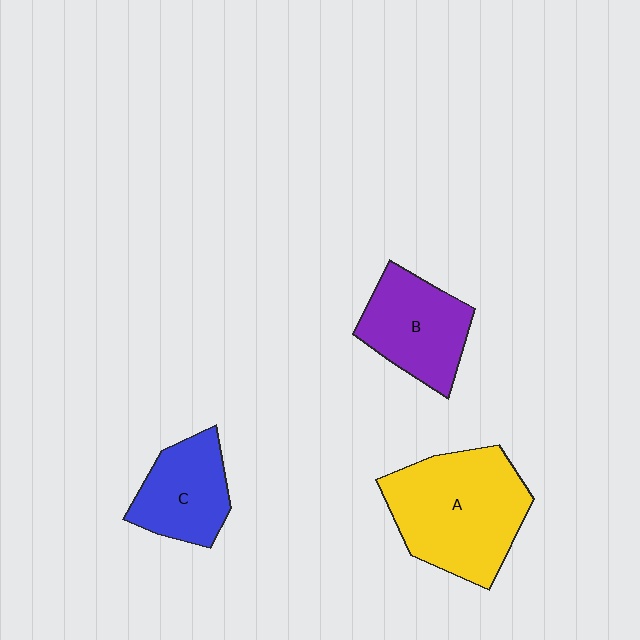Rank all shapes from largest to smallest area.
From largest to smallest: A (yellow), B (purple), C (blue).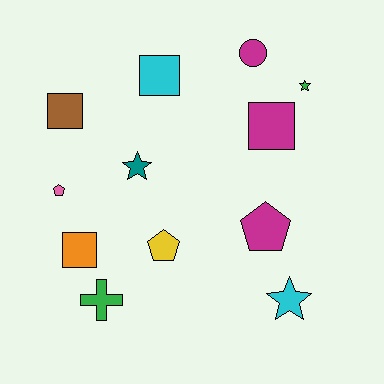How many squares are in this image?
There are 4 squares.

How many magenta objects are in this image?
There are 3 magenta objects.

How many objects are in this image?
There are 12 objects.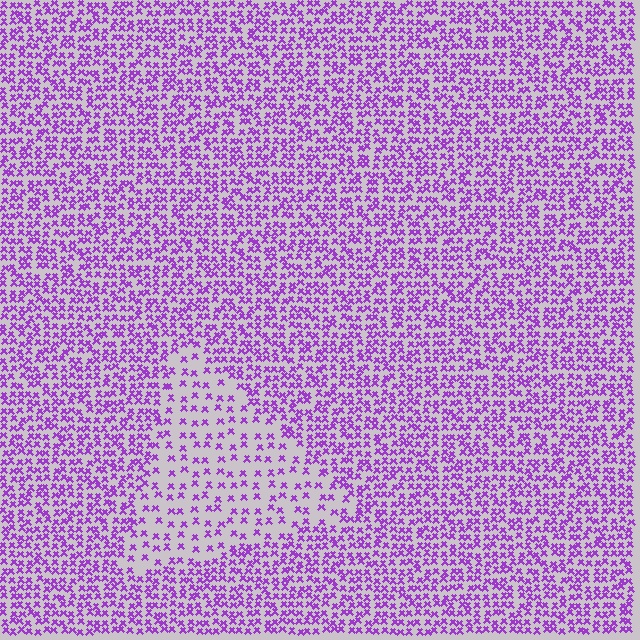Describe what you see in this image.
The image contains small purple elements arranged at two different densities. A triangle-shaped region is visible where the elements are less densely packed than the surrounding area.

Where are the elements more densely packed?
The elements are more densely packed outside the triangle boundary.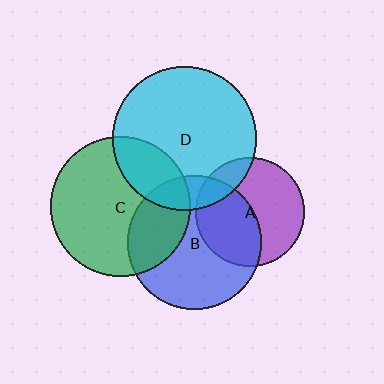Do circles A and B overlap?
Yes.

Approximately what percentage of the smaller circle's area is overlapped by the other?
Approximately 45%.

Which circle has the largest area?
Circle D (cyan).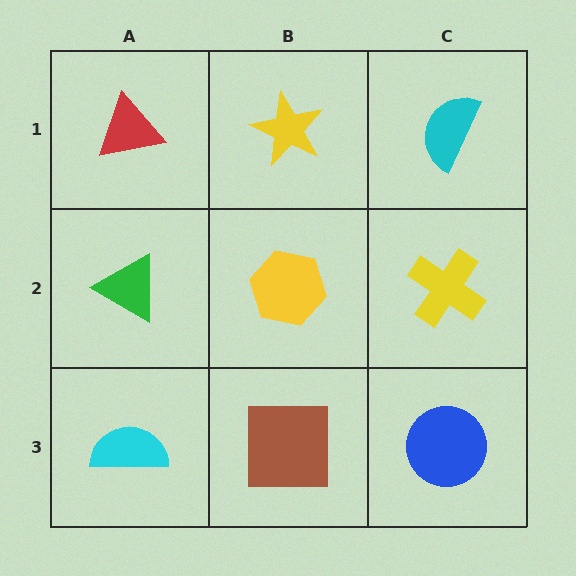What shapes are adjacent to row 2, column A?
A red triangle (row 1, column A), a cyan semicircle (row 3, column A), a yellow hexagon (row 2, column B).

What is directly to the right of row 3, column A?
A brown square.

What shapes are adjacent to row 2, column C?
A cyan semicircle (row 1, column C), a blue circle (row 3, column C), a yellow hexagon (row 2, column B).